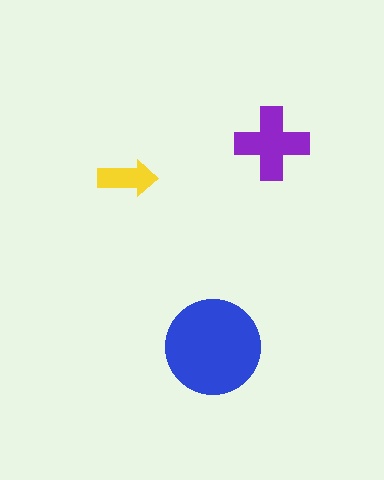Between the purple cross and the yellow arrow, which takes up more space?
The purple cross.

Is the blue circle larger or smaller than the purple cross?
Larger.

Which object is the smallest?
The yellow arrow.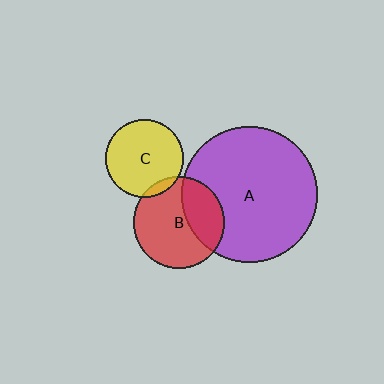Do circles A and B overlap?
Yes.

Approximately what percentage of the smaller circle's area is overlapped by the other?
Approximately 35%.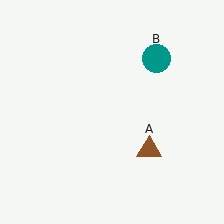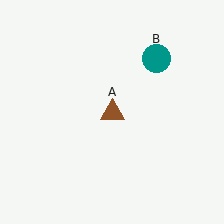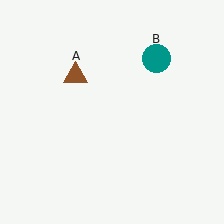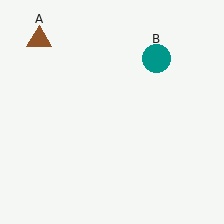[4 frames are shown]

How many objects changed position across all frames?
1 object changed position: brown triangle (object A).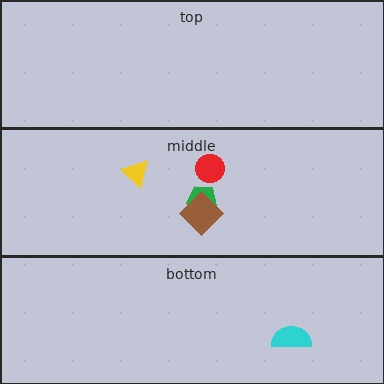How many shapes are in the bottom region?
1.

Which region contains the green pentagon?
The middle region.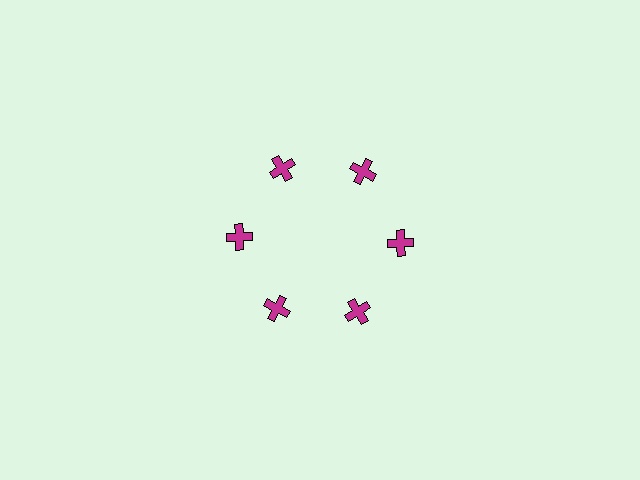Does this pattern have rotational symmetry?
Yes, this pattern has 6-fold rotational symmetry. It looks the same after rotating 60 degrees around the center.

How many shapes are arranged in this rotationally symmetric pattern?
There are 6 shapes, arranged in 6 groups of 1.